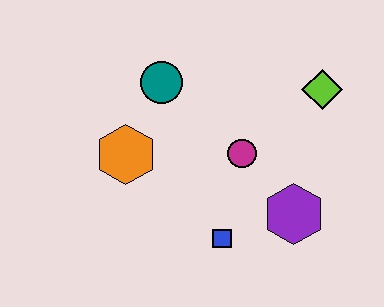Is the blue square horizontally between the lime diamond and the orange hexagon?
Yes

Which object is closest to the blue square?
The purple hexagon is closest to the blue square.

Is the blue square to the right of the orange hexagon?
Yes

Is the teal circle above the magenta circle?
Yes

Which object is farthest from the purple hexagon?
The teal circle is farthest from the purple hexagon.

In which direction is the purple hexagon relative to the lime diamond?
The purple hexagon is below the lime diamond.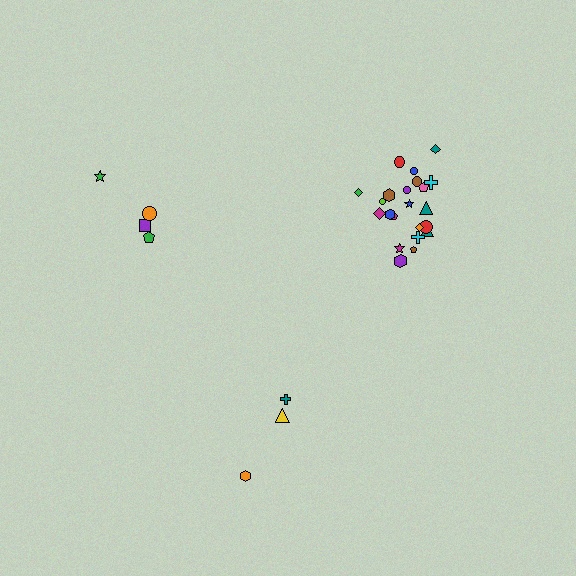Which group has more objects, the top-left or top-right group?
The top-right group.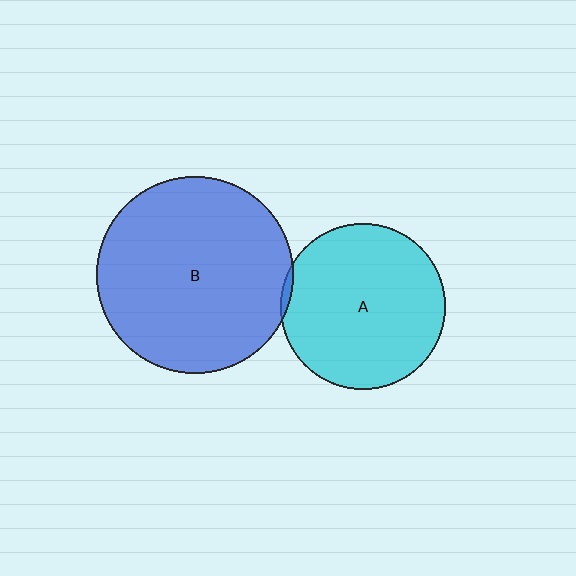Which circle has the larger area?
Circle B (blue).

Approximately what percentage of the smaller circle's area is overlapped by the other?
Approximately 5%.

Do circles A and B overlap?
Yes.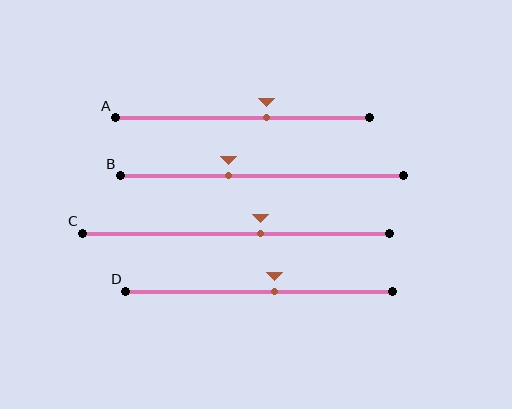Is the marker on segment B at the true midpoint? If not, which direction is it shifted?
No, the marker on segment B is shifted to the left by about 12% of the segment length.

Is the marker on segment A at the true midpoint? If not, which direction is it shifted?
No, the marker on segment A is shifted to the right by about 9% of the segment length.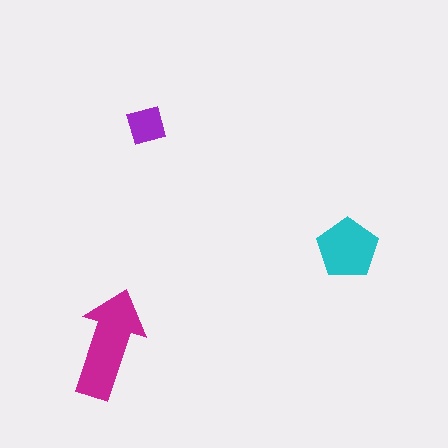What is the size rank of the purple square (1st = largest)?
3rd.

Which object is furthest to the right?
The cyan pentagon is rightmost.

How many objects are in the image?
There are 3 objects in the image.